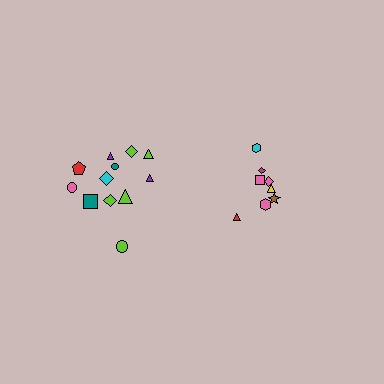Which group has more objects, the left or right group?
The left group.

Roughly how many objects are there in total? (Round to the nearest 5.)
Roughly 20 objects in total.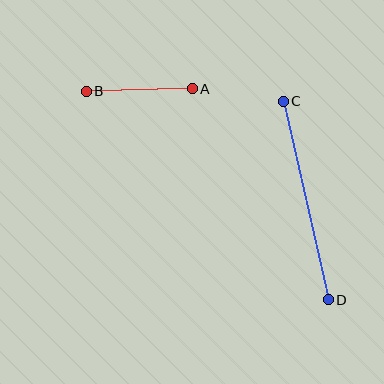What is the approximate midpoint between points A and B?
The midpoint is at approximately (139, 90) pixels.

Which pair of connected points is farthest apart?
Points C and D are farthest apart.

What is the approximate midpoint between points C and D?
The midpoint is at approximately (306, 200) pixels.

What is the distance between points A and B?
The distance is approximately 106 pixels.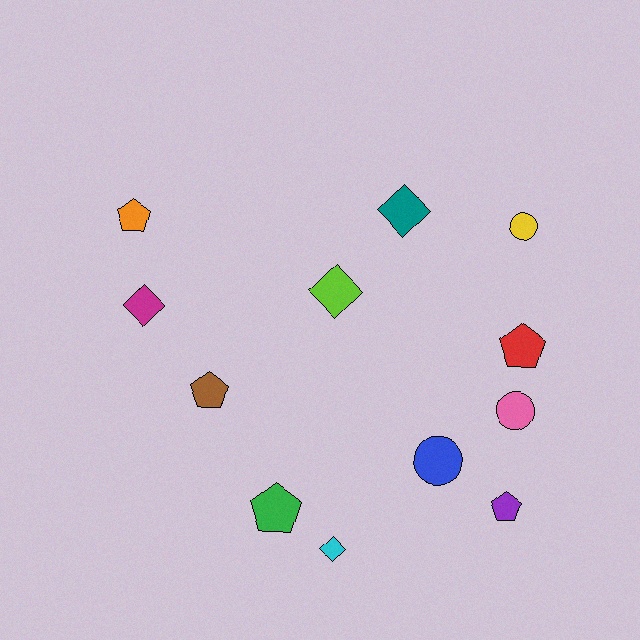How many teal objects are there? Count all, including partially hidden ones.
There is 1 teal object.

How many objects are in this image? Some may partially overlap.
There are 12 objects.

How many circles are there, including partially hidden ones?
There are 3 circles.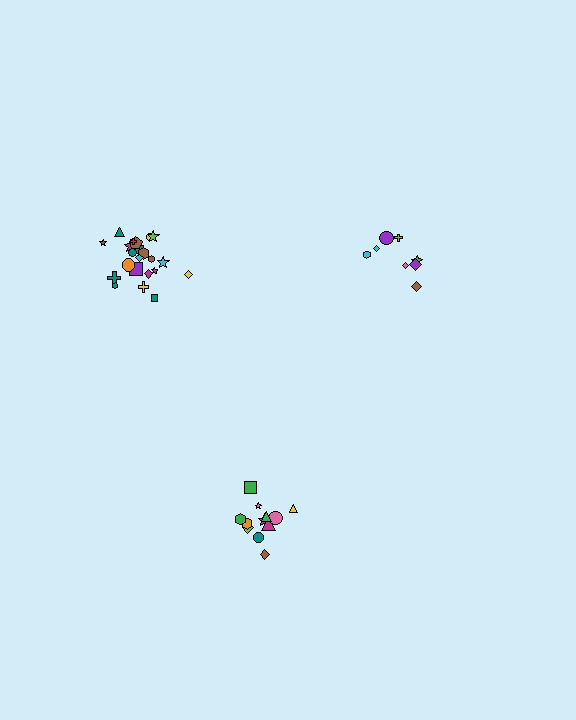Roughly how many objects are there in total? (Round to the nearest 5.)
Roughly 40 objects in total.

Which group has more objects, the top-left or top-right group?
The top-left group.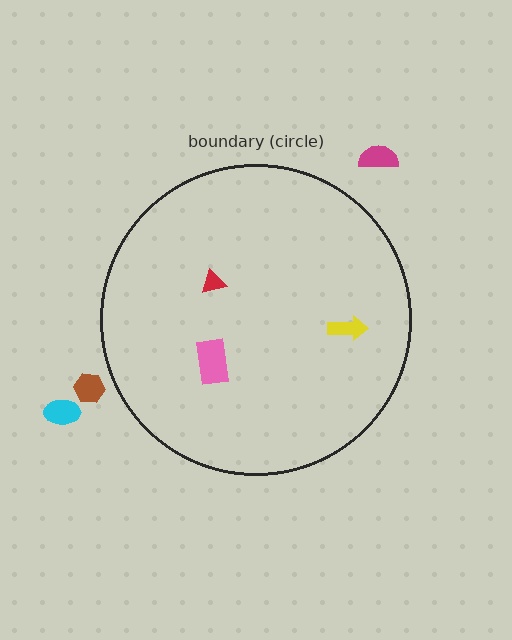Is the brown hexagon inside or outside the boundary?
Outside.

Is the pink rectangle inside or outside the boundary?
Inside.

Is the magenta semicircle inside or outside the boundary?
Outside.